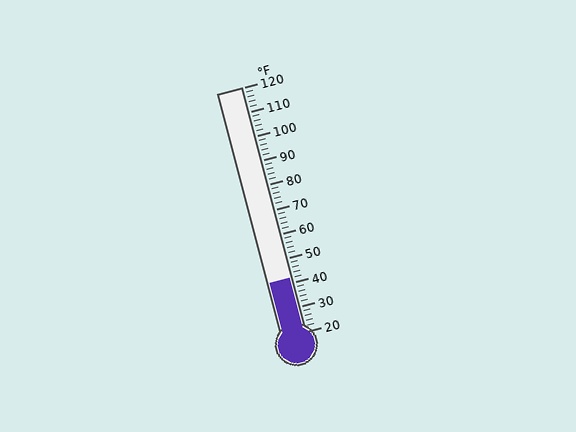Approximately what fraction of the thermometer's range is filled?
The thermometer is filled to approximately 20% of its range.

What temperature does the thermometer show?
The thermometer shows approximately 42°F.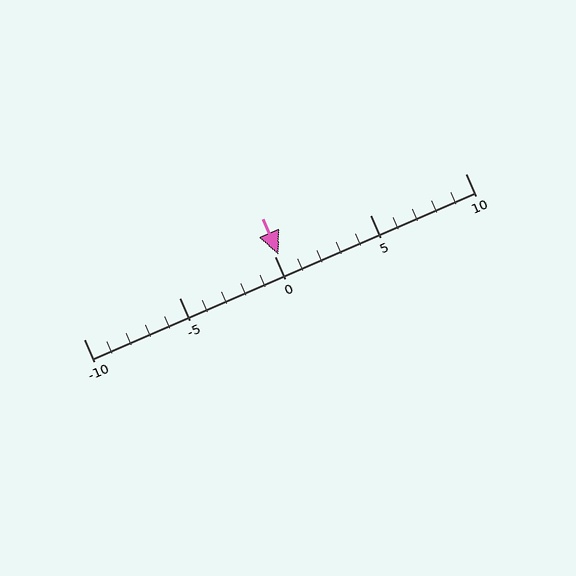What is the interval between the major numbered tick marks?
The major tick marks are spaced 5 units apart.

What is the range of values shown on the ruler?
The ruler shows values from -10 to 10.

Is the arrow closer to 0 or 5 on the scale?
The arrow is closer to 0.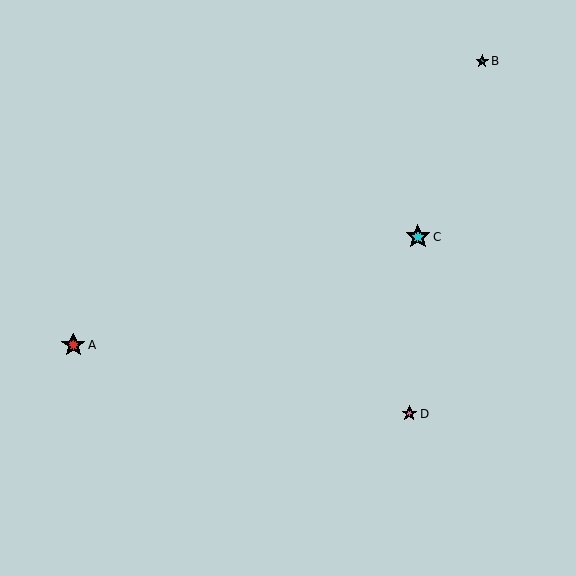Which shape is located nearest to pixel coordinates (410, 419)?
The pink star (labeled D) at (409, 414) is nearest to that location.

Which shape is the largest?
The cyan star (labeled C) is the largest.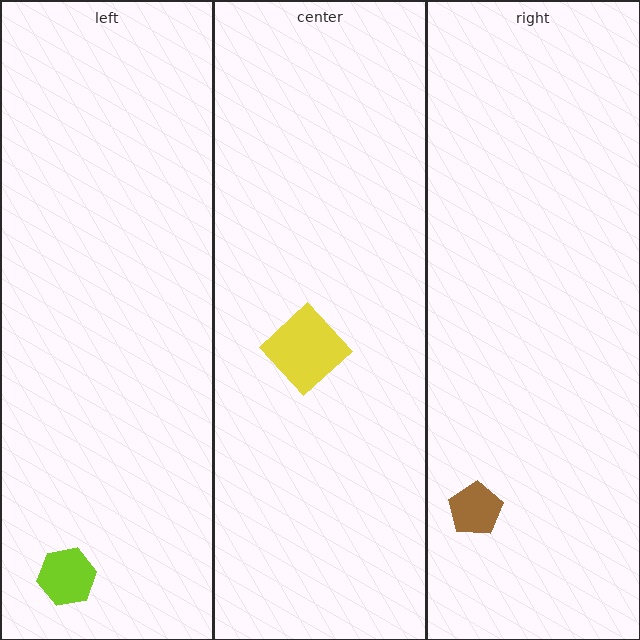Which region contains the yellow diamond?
The center region.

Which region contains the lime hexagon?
The left region.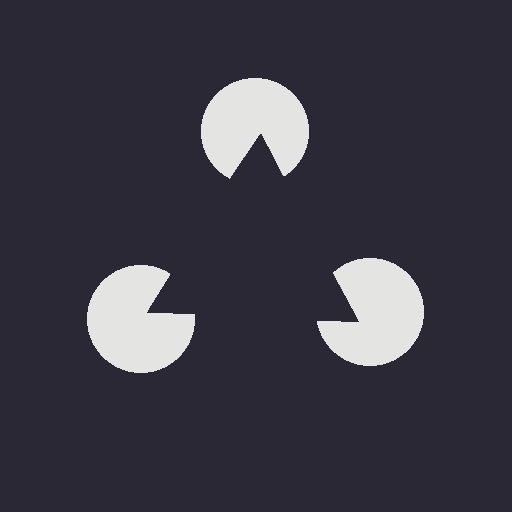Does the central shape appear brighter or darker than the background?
It typically appears slightly darker than the background, even though no actual brightness change is drawn.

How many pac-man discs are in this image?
There are 3 — one at each vertex of the illusory triangle.